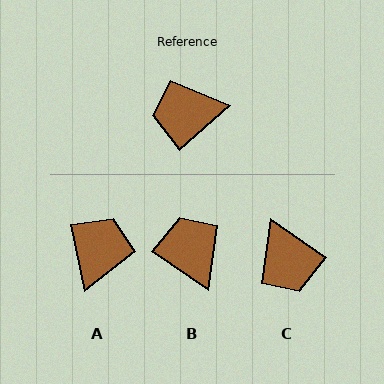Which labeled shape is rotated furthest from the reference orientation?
A, about 120 degrees away.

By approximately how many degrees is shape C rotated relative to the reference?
Approximately 104 degrees counter-clockwise.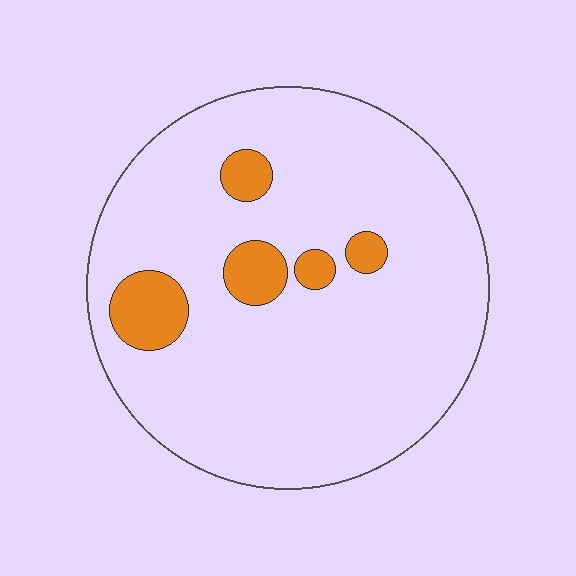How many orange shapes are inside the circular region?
5.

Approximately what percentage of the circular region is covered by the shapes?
Approximately 10%.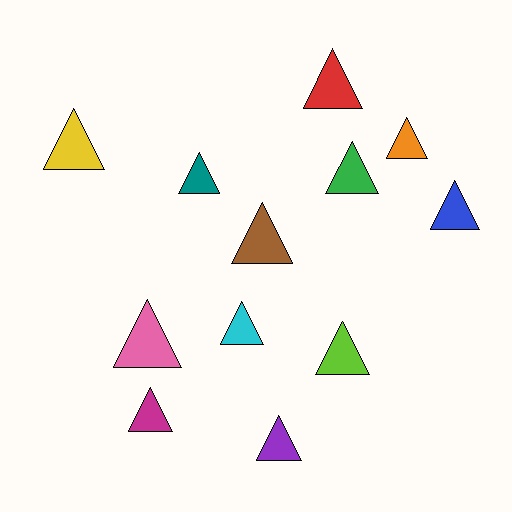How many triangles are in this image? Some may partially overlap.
There are 12 triangles.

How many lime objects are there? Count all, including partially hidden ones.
There is 1 lime object.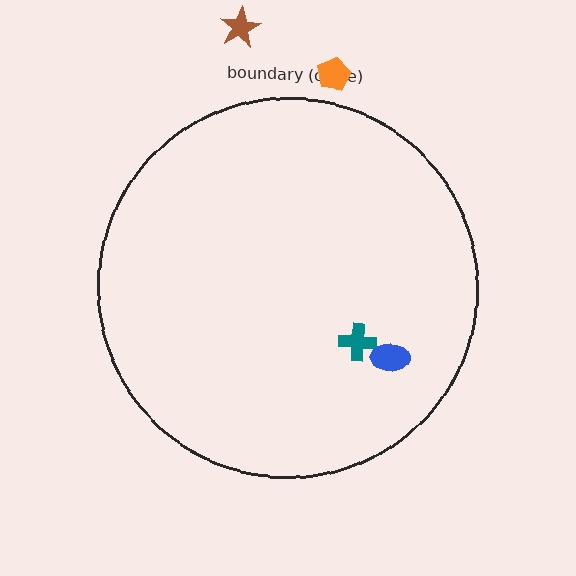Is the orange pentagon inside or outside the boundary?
Outside.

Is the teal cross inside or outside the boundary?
Inside.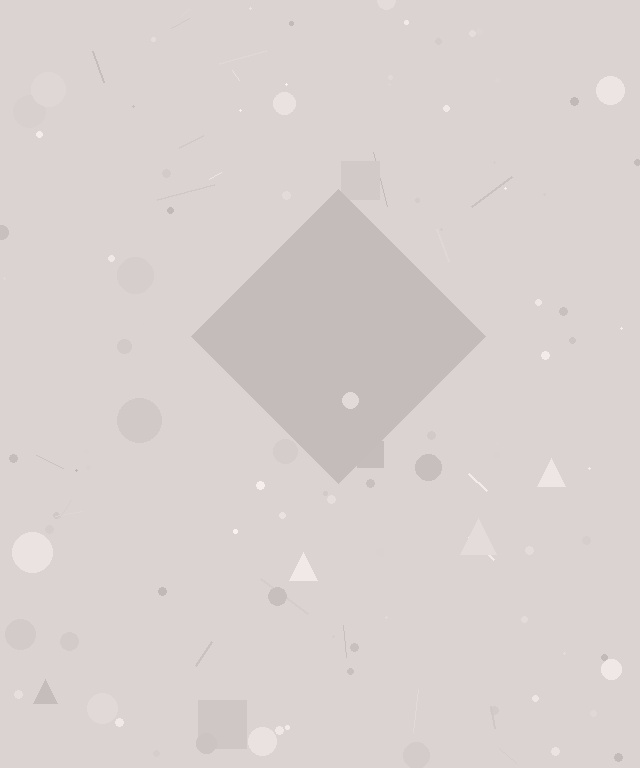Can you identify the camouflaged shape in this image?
The camouflaged shape is a diamond.